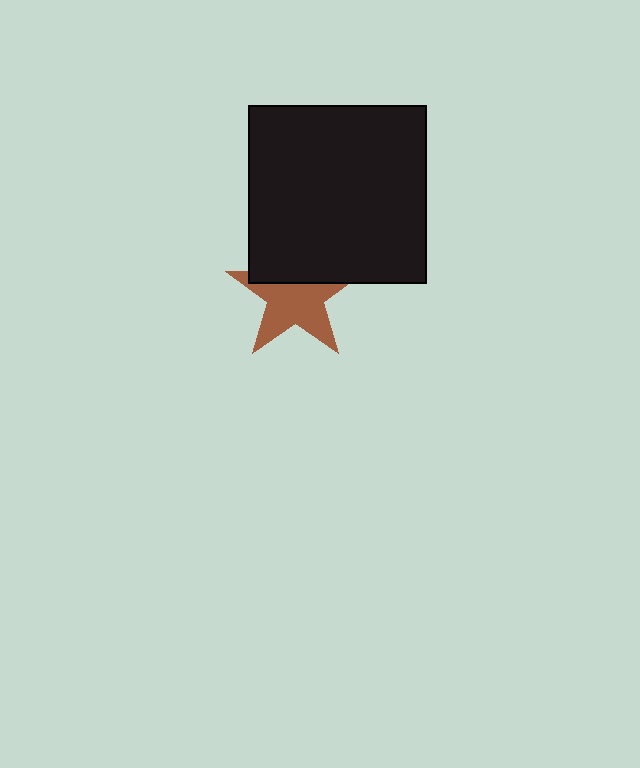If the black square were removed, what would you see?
You would see the complete brown star.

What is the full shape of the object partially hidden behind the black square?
The partially hidden object is a brown star.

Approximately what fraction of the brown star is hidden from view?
Roughly 35% of the brown star is hidden behind the black square.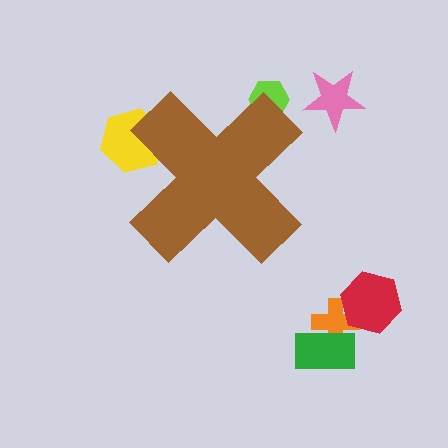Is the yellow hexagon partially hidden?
Yes, the yellow hexagon is partially hidden behind the brown cross.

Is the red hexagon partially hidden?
No, the red hexagon is fully visible.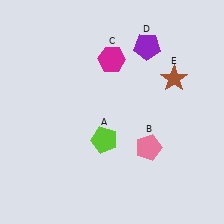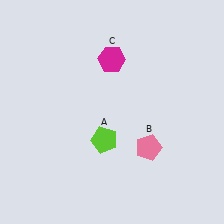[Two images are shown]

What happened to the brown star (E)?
The brown star (E) was removed in Image 2. It was in the top-right area of Image 1.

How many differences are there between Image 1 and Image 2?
There are 2 differences between the two images.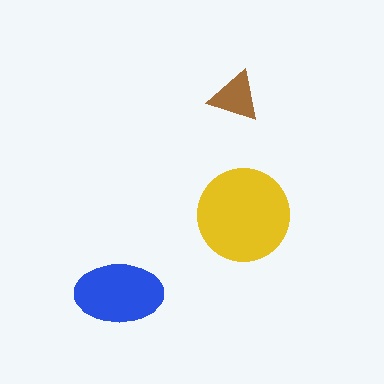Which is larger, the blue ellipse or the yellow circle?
The yellow circle.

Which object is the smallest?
The brown triangle.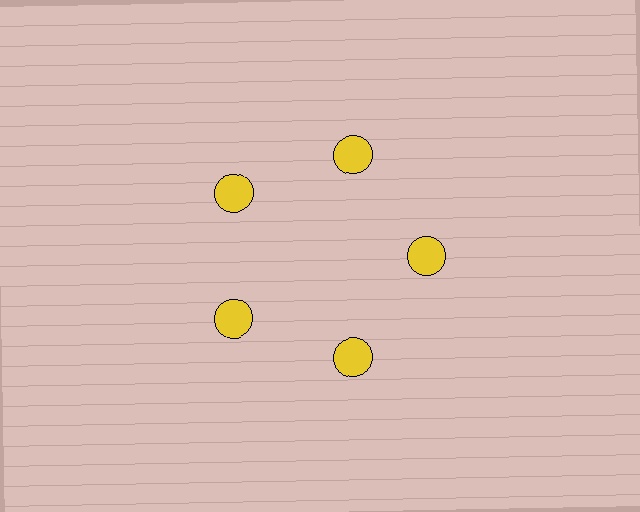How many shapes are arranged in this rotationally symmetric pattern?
There are 5 shapes, arranged in 5 groups of 1.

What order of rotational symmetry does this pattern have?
This pattern has 5-fold rotational symmetry.